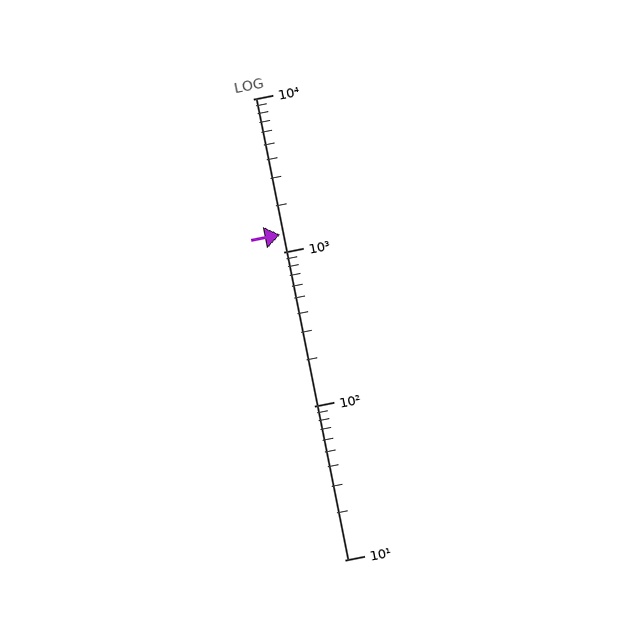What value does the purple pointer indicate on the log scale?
The pointer indicates approximately 1300.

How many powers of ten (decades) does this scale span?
The scale spans 3 decades, from 10 to 10000.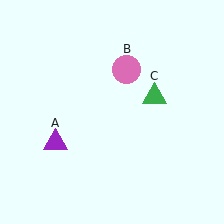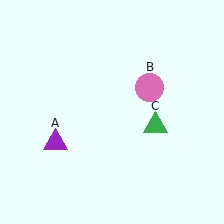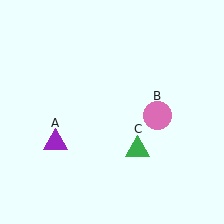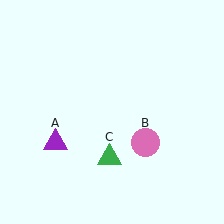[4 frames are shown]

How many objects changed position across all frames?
2 objects changed position: pink circle (object B), green triangle (object C).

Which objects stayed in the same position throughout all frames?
Purple triangle (object A) remained stationary.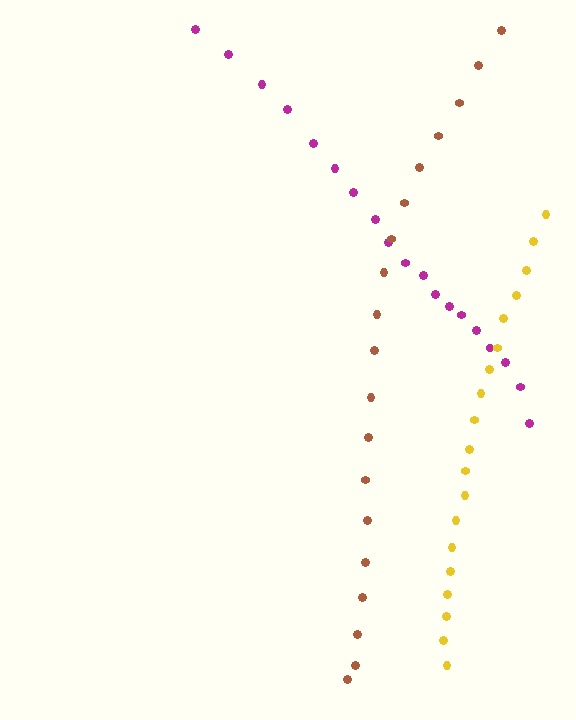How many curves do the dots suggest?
There are 3 distinct paths.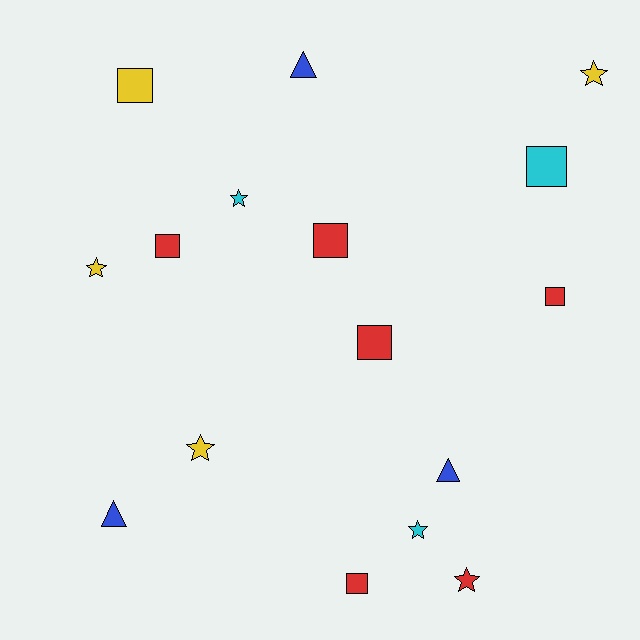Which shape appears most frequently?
Square, with 7 objects.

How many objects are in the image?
There are 16 objects.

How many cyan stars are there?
There are 2 cyan stars.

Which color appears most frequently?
Red, with 6 objects.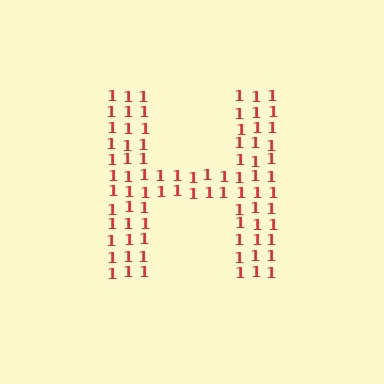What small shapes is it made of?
It is made of small digit 1's.